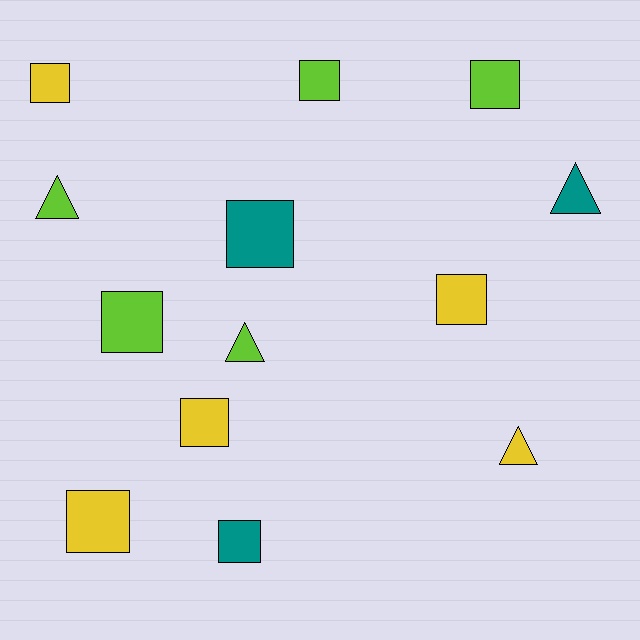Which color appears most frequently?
Yellow, with 5 objects.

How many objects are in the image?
There are 13 objects.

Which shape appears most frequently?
Square, with 9 objects.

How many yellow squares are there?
There are 4 yellow squares.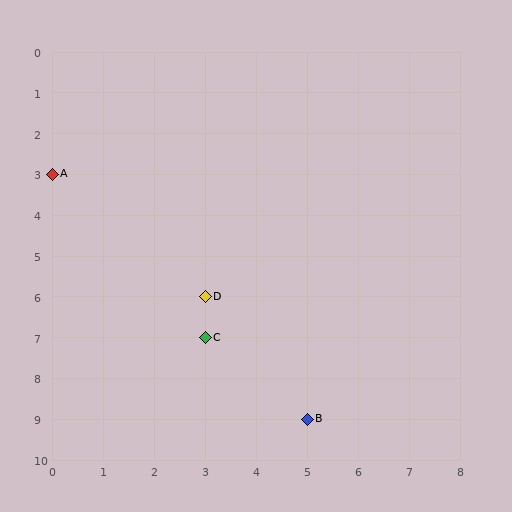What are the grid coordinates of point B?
Point B is at grid coordinates (5, 9).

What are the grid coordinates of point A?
Point A is at grid coordinates (0, 3).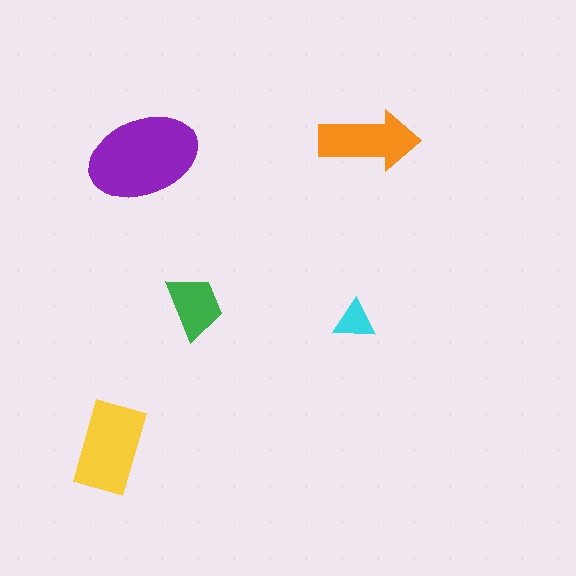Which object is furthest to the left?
The yellow rectangle is leftmost.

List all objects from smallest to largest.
The cyan triangle, the green trapezoid, the orange arrow, the yellow rectangle, the purple ellipse.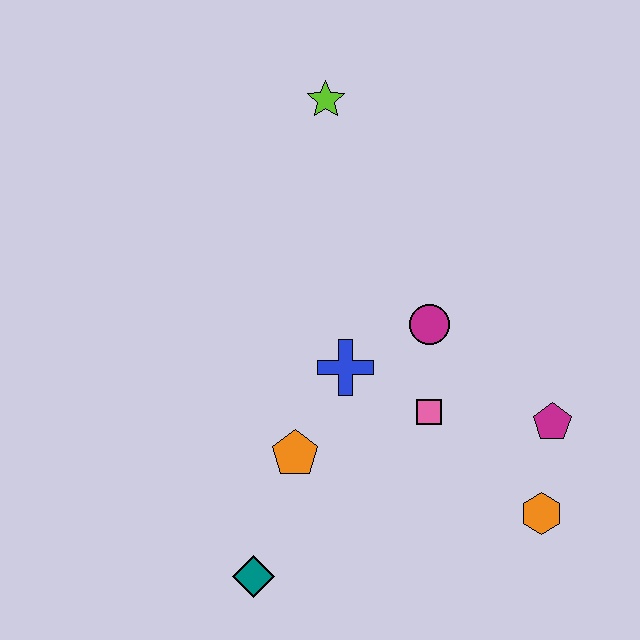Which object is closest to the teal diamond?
The orange pentagon is closest to the teal diamond.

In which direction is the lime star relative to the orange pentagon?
The lime star is above the orange pentagon.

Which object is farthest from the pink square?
The lime star is farthest from the pink square.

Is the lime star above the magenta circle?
Yes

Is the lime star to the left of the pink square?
Yes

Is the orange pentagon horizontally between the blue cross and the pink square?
No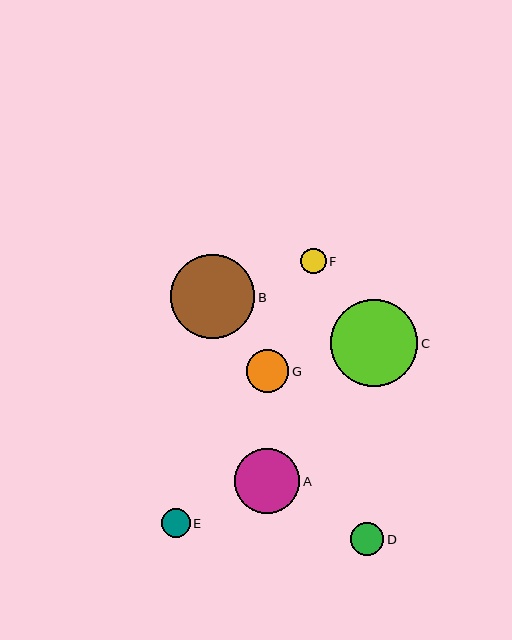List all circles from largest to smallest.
From largest to smallest: C, B, A, G, D, E, F.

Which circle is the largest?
Circle C is the largest with a size of approximately 87 pixels.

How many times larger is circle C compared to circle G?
Circle C is approximately 2.1 times the size of circle G.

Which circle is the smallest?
Circle F is the smallest with a size of approximately 25 pixels.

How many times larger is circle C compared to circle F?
Circle C is approximately 3.4 times the size of circle F.